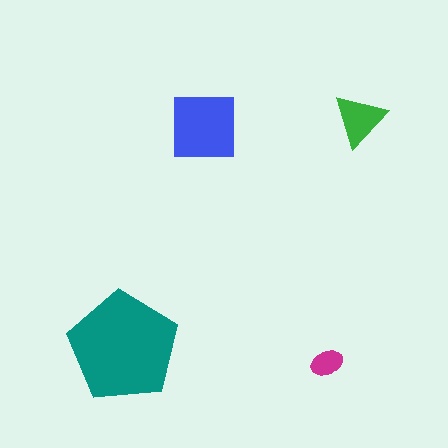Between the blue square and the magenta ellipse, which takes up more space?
The blue square.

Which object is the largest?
The teal pentagon.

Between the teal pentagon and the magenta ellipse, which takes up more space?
The teal pentagon.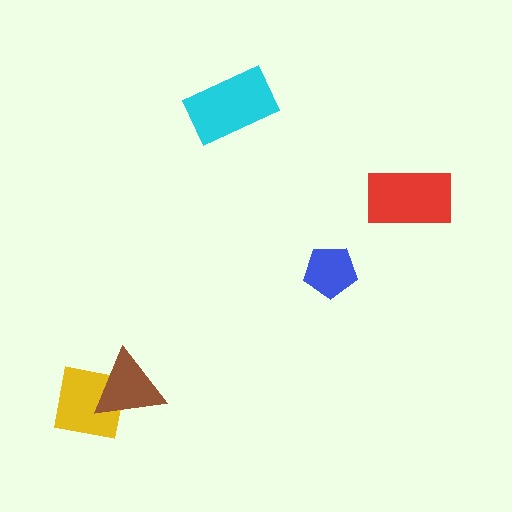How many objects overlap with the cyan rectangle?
0 objects overlap with the cyan rectangle.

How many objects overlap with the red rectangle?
0 objects overlap with the red rectangle.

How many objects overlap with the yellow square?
1 object overlaps with the yellow square.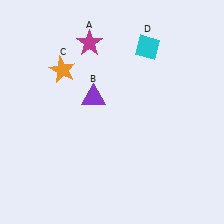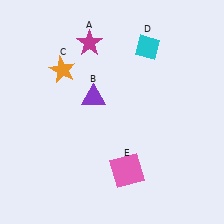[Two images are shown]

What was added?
A pink square (E) was added in Image 2.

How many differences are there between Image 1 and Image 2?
There is 1 difference between the two images.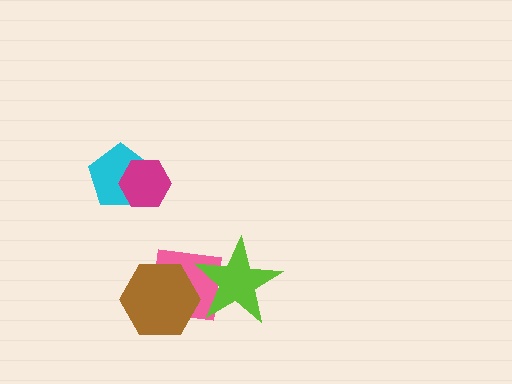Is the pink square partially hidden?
Yes, it is partially covered by another shape.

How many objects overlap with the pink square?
2 objects overlap with the pink square.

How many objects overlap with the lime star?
1 object overlaps with the lime star.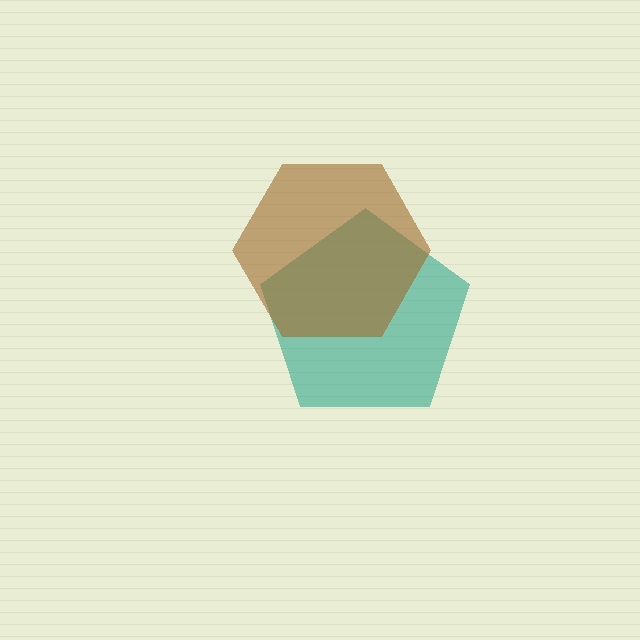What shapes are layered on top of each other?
The layered shapes are: a teal pentagon, a brown hexagon.